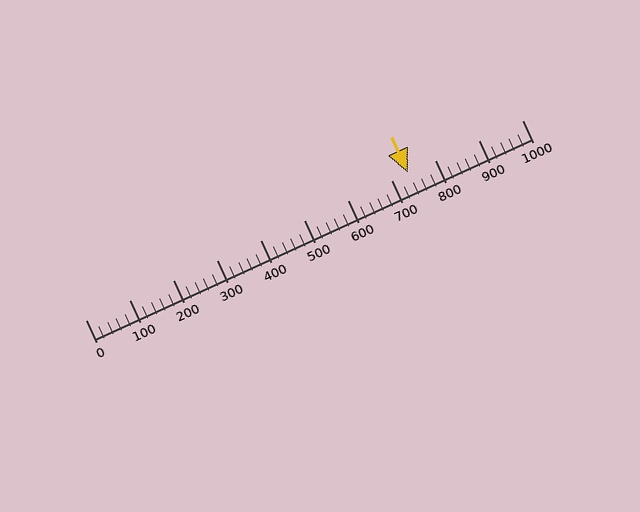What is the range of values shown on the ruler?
The ruler shows values from 0 to 1000.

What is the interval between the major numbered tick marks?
The major tick marks are spaced 100 units apart.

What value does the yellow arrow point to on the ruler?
The yellow arrow points to approximately 738.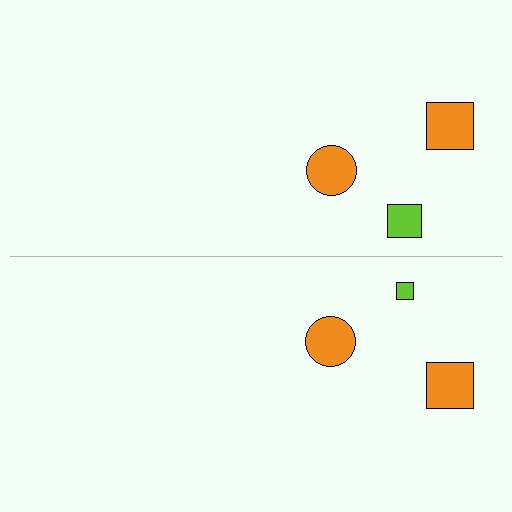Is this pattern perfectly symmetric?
No, the pattern is not perfectly symmetric. The lime square on the bottom side has a different size than its mirror counterpart.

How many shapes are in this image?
There are 6 shapes in this image.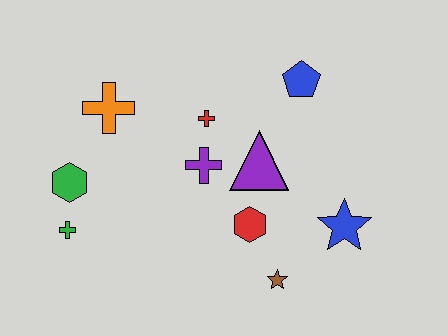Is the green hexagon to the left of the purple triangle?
Yes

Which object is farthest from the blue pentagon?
The green cross is farthest from the blue pentagon.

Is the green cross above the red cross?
No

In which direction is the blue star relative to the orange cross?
The blue star is to the right of the orange cross.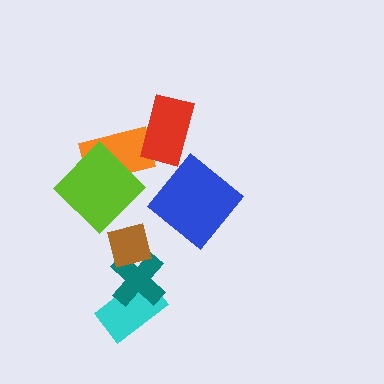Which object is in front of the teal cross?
The brown square is in front of the teal cross.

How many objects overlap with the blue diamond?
0 objects overlap with the blue diamond.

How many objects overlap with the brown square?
1 object overlaps with the brown square.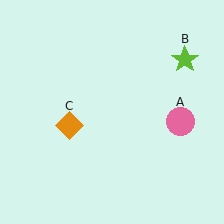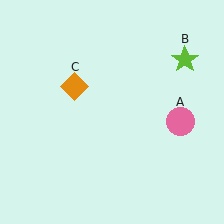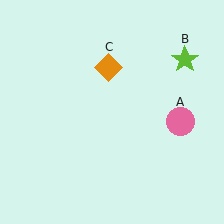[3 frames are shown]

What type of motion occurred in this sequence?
The orange diamond (object C) rotated clockwise around the center of the scene.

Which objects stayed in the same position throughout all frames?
Pink circle (object A) and lime star (object B) remained stationary.